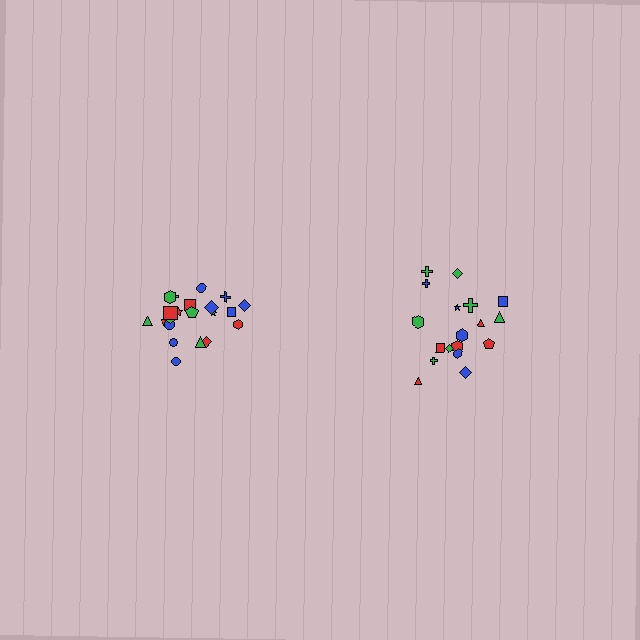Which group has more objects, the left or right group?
The left group.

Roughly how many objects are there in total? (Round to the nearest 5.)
Roughly 40 objects in total.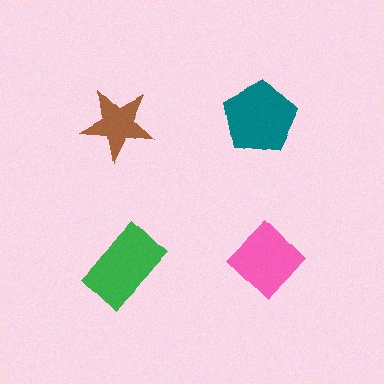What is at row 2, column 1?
A green rectangle.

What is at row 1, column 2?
A teal pentagon.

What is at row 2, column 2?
A pink diamond.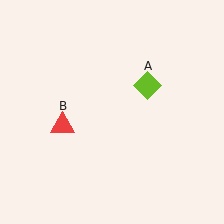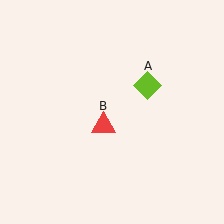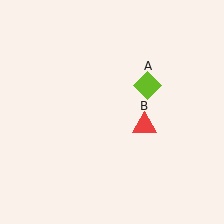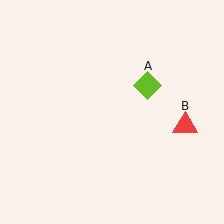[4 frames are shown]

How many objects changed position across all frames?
1 object changed position: red triangle (object B).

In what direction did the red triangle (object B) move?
The red triangle (object B) moved right.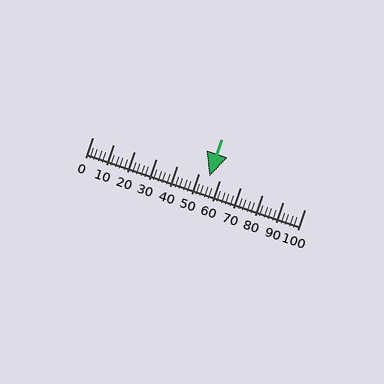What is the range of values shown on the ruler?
The ruler shows values from 0 to 100.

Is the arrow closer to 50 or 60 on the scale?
The arrow is closer to 60.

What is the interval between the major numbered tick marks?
The major tick marks are spaced 10 units apart.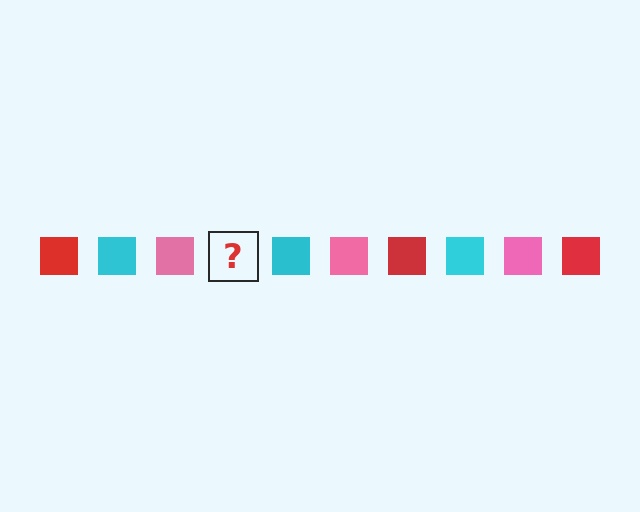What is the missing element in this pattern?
The missing element is a red square.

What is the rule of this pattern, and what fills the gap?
The rule is that the pattern cycles through red, cyan, pink squares. The gap should be filled with a red square.